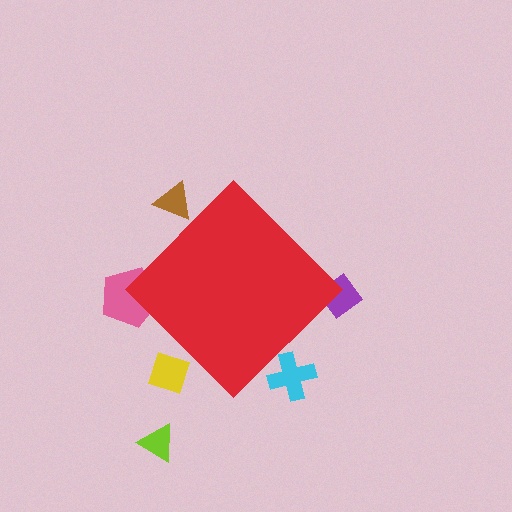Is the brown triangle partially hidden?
Yes, the brown triangle is partially hidden behind the red diamond.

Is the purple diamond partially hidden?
Yes, the purple diamond is partially hidden behind the red diamond.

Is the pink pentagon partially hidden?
Yes, the pink pentagon is partially hidden behind the red diamond.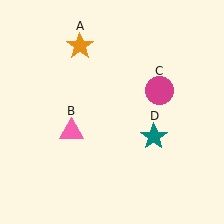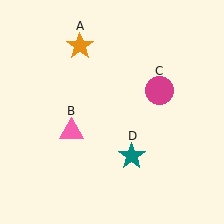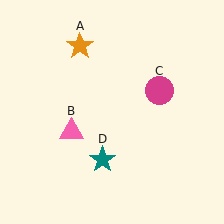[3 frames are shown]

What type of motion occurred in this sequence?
The teal star (object D) rotated clockwise around the center of the scene.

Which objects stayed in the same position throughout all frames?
Orange star (object A) and pink triangle (object B) and magenta circle (object C) remained stationary.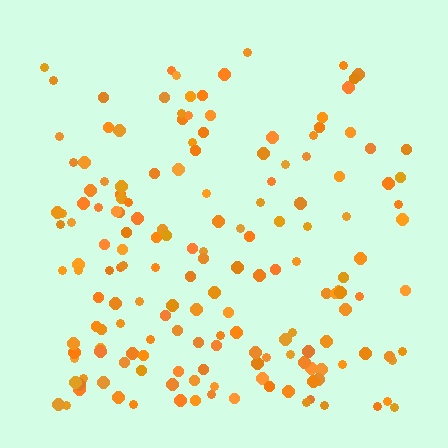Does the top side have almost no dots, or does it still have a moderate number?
Still a moderate number, just noticeably fewer than the bottom.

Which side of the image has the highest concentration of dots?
The bottom.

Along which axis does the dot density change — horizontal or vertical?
Vertical.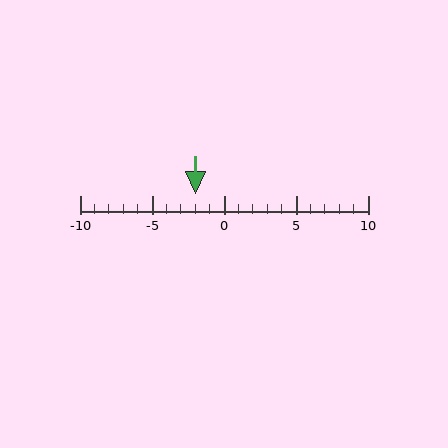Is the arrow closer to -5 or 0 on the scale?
The arrow is closer to 0.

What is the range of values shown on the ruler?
The ruler shows values from -10 to 10.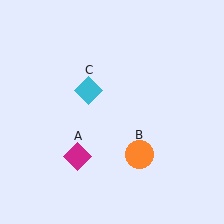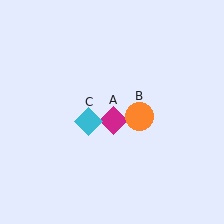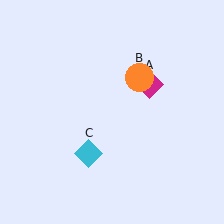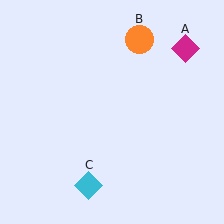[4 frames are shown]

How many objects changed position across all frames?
3 objects changed position: magenta diamond (object A), orange circle (object B), cyan diamond (object C).